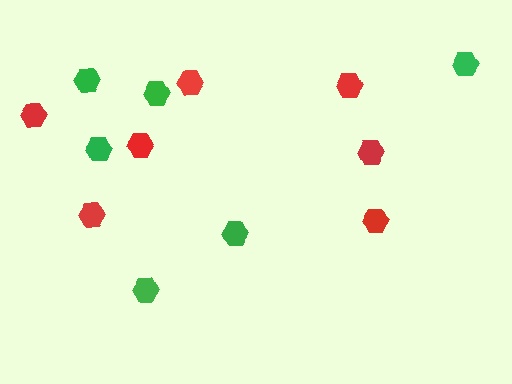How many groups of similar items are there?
There are 2 groups: one group of red hexagons (7) and one group of green hexagons (6).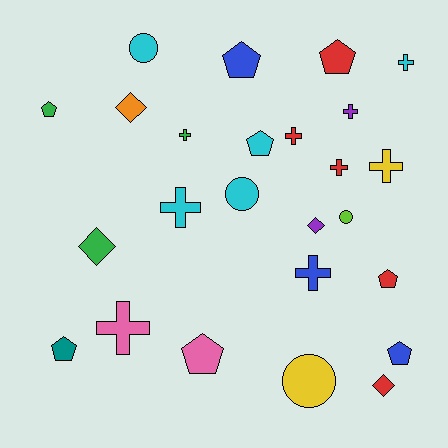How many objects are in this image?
There are 25 objects.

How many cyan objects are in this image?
There are 5 cyan objects.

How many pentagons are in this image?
There are 8 pentagons.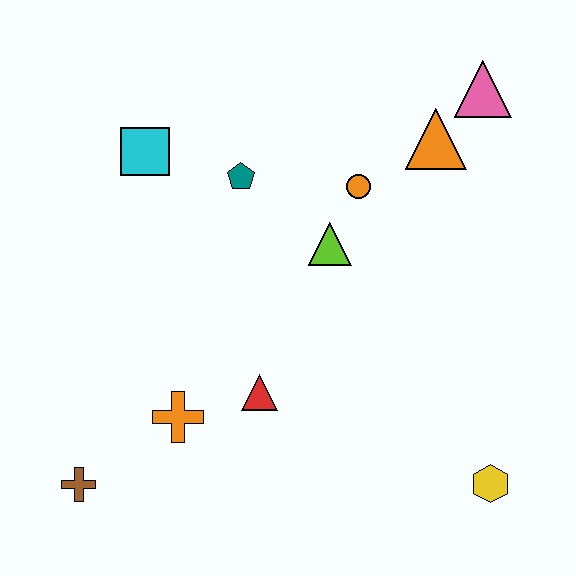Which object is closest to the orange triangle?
The pink triangle is closest to the orange triangle.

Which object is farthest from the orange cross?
The pink triangle is farthest from the orange cross.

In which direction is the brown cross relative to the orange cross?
The brown cross is to the left of the orange cross.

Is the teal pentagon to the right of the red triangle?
No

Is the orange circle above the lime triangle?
Yes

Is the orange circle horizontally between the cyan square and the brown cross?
No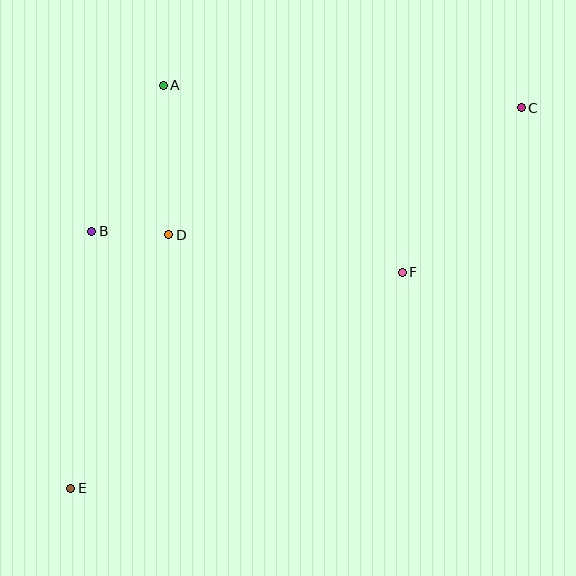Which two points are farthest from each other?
Points C and E are farthest from each other.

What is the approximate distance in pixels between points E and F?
The distance between E and F is approximately 396 pixels.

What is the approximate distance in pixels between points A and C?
The distance between A and C is approximately 359 pixels.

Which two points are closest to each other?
Points B and D are closest to each other.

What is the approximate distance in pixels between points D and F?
The distance between D and F is approximately 237 pixels.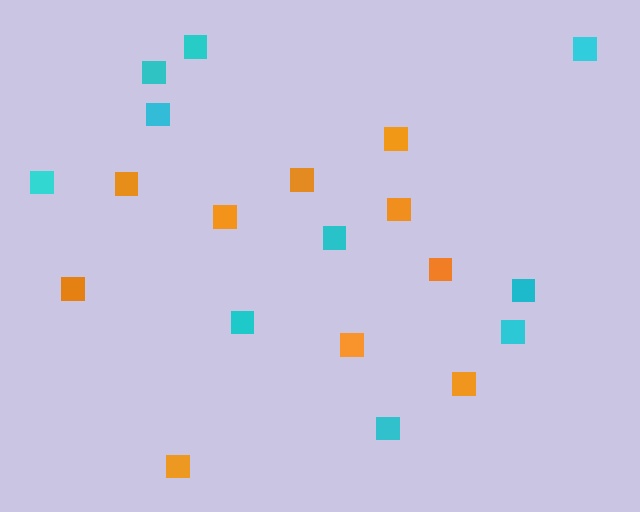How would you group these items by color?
There are 2 groups: one group of cyan squares (10) and one group of orange squares (10).